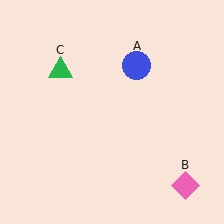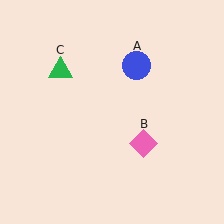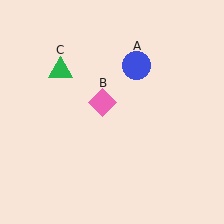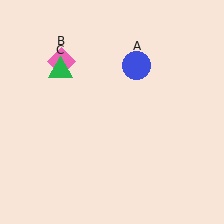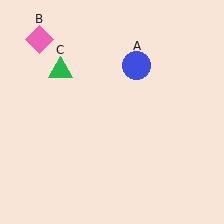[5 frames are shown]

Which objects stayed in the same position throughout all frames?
Blue circle (object A) and green triangle (object C) remained stationary.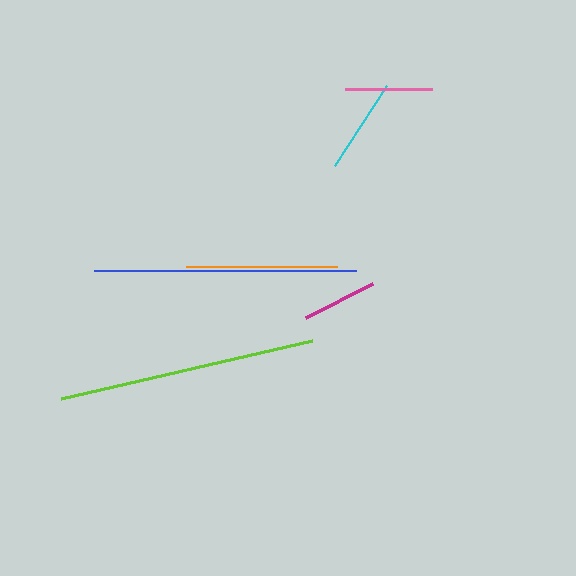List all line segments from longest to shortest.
From longest to shortest: blue, lime, orange, cyan, pink, magenta.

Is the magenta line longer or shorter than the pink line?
The pink line is longer than the magenta line.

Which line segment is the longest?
The blue line is the longest at approximately 262 pixels.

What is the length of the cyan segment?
The cyan segment is approximately 96 pixels long.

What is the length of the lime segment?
The lime segment is approximately 258 pixels long.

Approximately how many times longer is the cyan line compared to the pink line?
The cyan line is approximately 1.1 times the length of the pink line.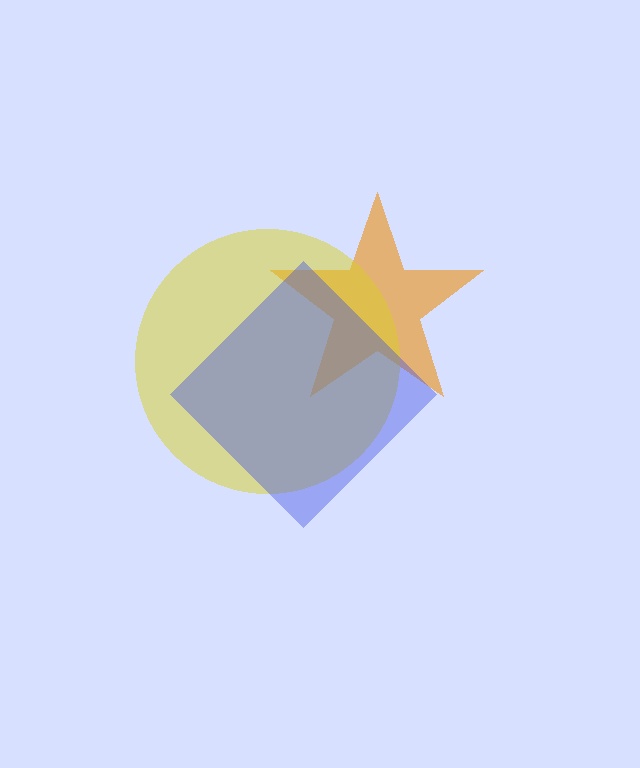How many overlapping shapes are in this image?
There are 3 overlapping shapes in the image.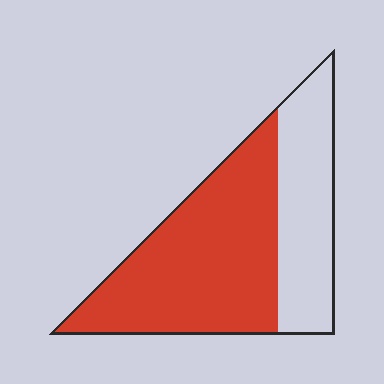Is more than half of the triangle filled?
Yes.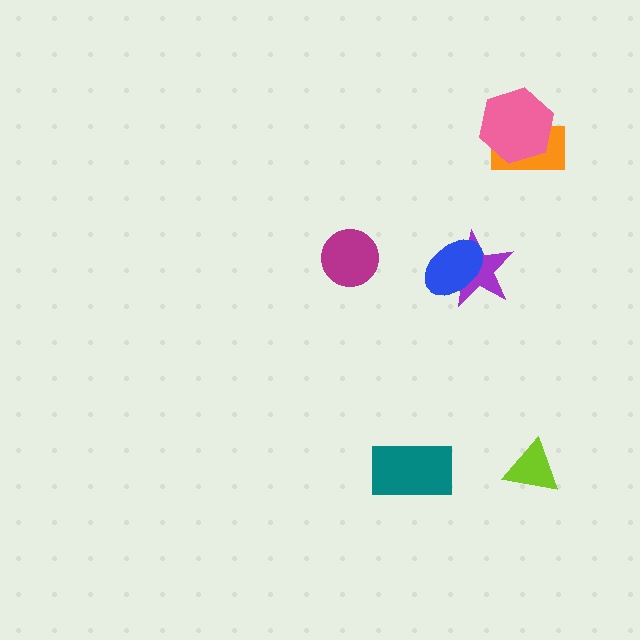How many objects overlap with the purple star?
1 object overlaps with the purple star.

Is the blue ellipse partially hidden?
No, no other shape covers it.